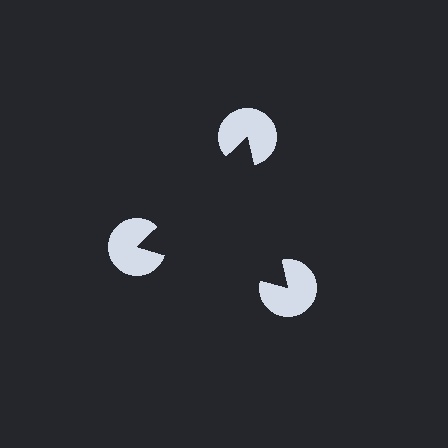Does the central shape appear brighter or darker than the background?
It typically appears slightly darker than the background, even though no actual brightness change is drawn.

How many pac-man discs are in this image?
There are 3 — one at each vertex of the illusory triangle.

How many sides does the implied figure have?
3 sides.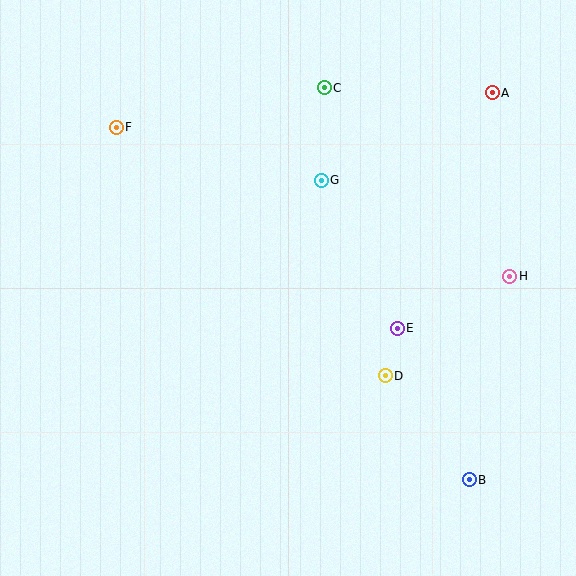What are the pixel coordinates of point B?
Point B is at (469, 480).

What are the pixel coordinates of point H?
Point H is at (510, 276).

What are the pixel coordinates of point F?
Point F is at (116, 127).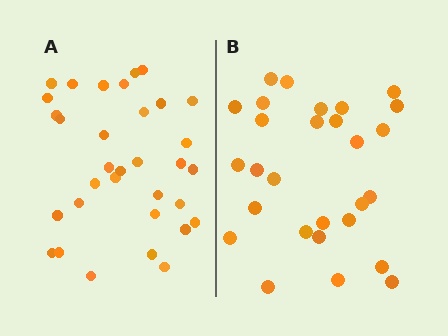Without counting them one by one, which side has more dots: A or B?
Region A (the left region) has more dots.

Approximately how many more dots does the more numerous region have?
Region A has about 5 more dots than region B.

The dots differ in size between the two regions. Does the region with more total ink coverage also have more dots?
No. Region B has more total ink coverage because its dots are larger, but region A actually contains more individual dots. Total area can be misleading — the number of items is what matters here.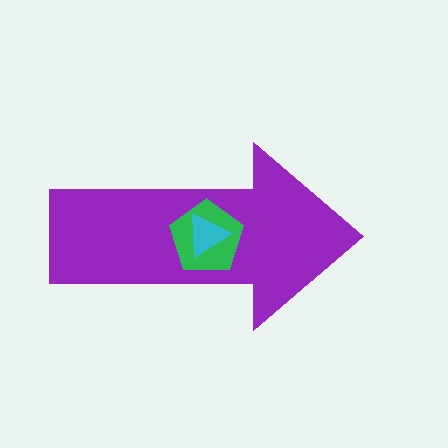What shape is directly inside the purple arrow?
The green pentagon.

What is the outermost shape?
The purple arrow.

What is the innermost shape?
The cyan triangle.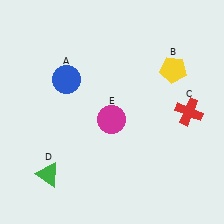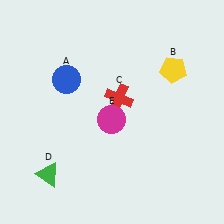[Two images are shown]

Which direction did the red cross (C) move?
The red cross (C) moved left.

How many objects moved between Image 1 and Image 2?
1 object moved between the two images.